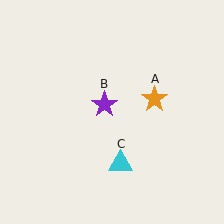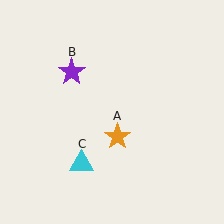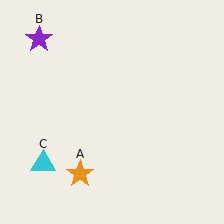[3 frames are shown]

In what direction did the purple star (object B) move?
The purple star (object B) moved up and to the left.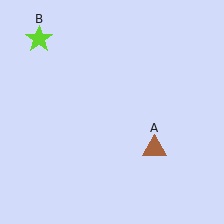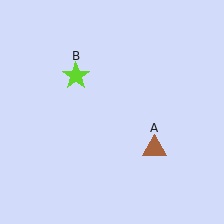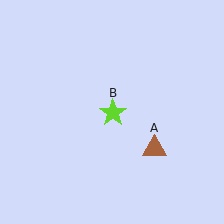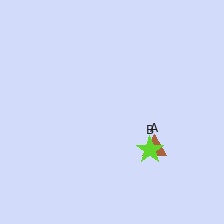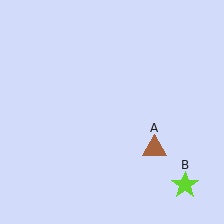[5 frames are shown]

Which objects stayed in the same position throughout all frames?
Brown triangle (object A) remained stationary.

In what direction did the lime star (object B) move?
The lime star (object B) moved down and to the right.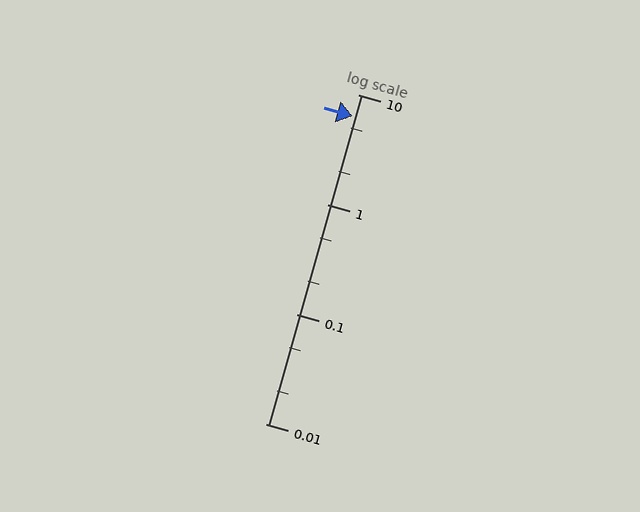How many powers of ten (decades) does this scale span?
The scale spans 3 decades, from 0.01 to 10.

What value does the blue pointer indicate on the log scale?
The pointer indicates approximately 6.4.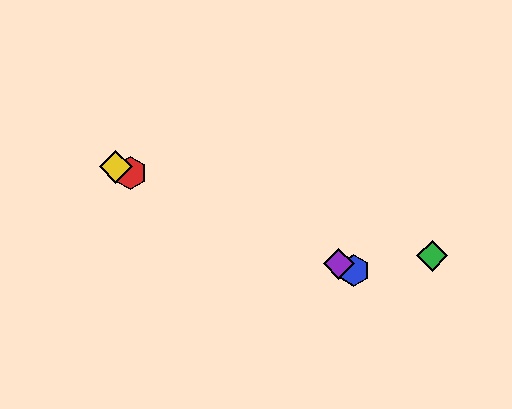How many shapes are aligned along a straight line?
4 shapes (the red hexagon, the blue hexagon, the yellow diamond, the purple diamond) are aligned along a straight line.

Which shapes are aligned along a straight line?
The red hexagon, the blue hexagon, the yellow diamond, the purple diamond are aligned along a straight line.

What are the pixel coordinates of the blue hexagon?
The blue hexagon is at (354, 270).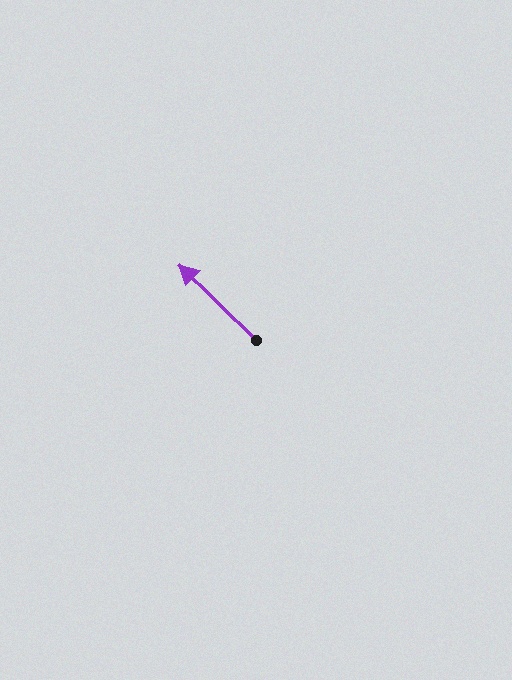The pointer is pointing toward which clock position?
Roughly 10 o'clock.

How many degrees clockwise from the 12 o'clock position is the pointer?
Approximately 314 degrees.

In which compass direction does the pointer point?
Northwest.